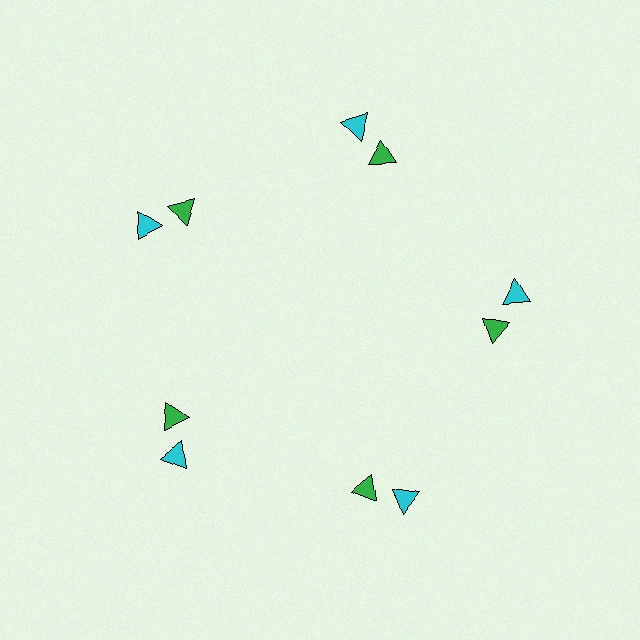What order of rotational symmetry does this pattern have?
This pattern has 5-fold rotational symmetry.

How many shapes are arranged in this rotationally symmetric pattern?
There are 10 shapes, arranged in 5 groups of 2.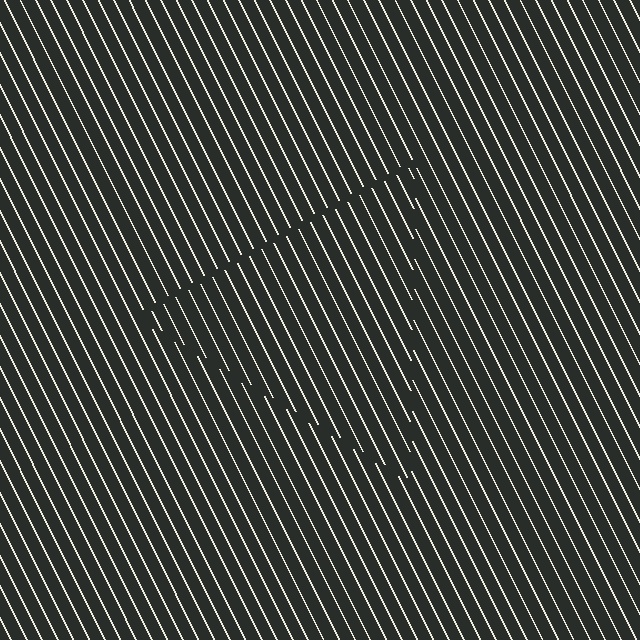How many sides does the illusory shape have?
3 sides — the line-ends trace a triangle.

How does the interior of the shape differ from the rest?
The interior of the shape contains the same grating, shifted by half a period — the contour is defined by the phase discontinuity where line-ends from the inner and outer gratings abut.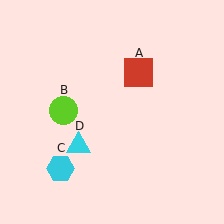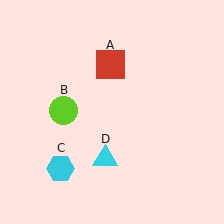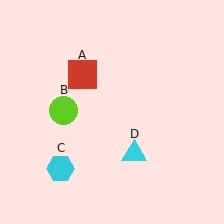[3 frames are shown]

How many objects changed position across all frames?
2 objects changed position: red square (object A), cyan triangle (object D).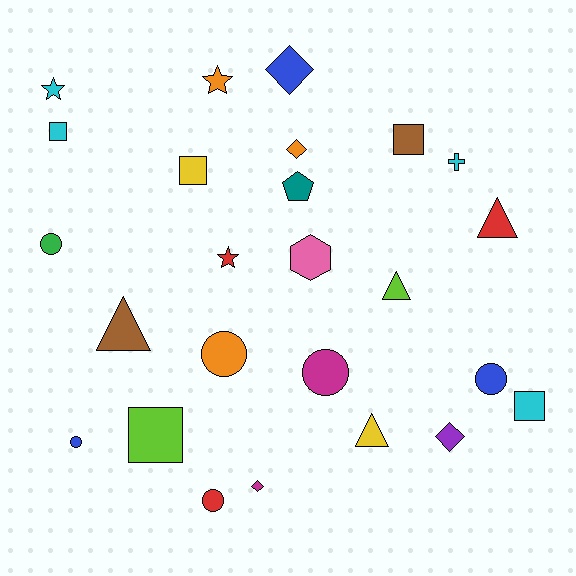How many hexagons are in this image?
There is 1 hexagon.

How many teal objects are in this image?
There is 1 teal object.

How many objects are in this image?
There are 25 objects.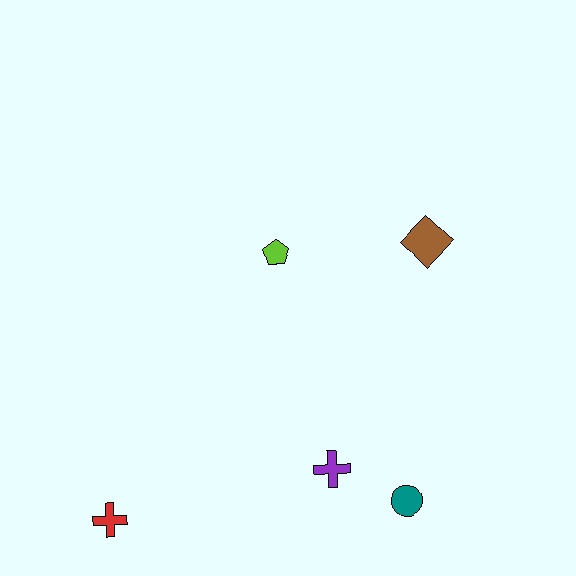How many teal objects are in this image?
There is 1 teal object.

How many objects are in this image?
There are 5 objects.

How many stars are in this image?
There are no stars.